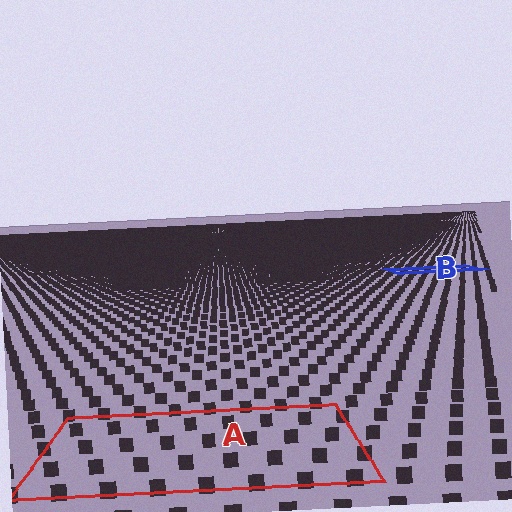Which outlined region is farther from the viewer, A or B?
Region B is farther from the viewer — the texture elements inside it appear smaller and more densely packed.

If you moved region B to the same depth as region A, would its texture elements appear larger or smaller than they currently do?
They would appear larger. At a closer depth, the same texture elements are projected at a bigger on-screen size.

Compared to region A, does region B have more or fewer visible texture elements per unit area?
Region B has more texture elements per unit area — they are packed more densely because it is farther away.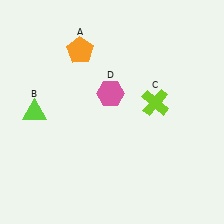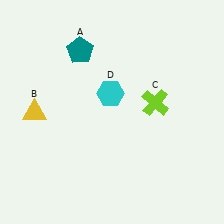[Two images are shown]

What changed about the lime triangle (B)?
In Image 1, B is lime. In Image 2, it changed to yellow.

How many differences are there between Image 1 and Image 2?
There are 3 differences between the two images.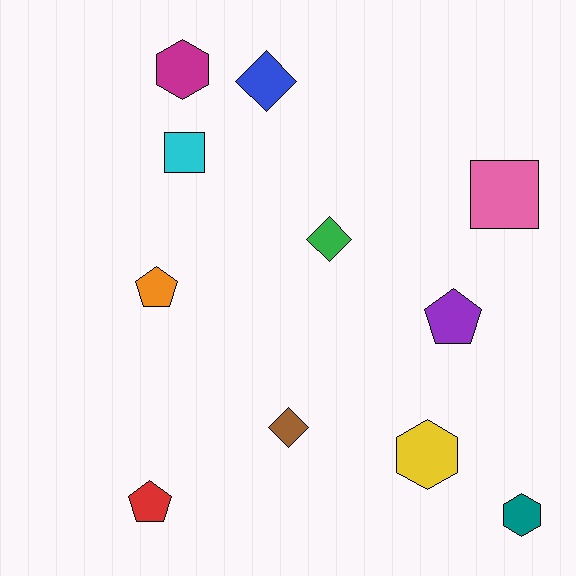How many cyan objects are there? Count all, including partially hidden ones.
There is 1 cyan object.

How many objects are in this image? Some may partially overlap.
There are 11 objects.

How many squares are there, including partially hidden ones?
There are 2 squares.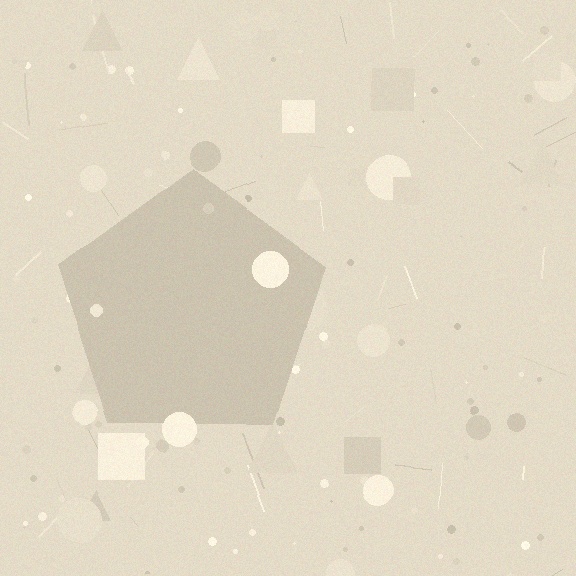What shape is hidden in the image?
A pentagon is hidden in the image.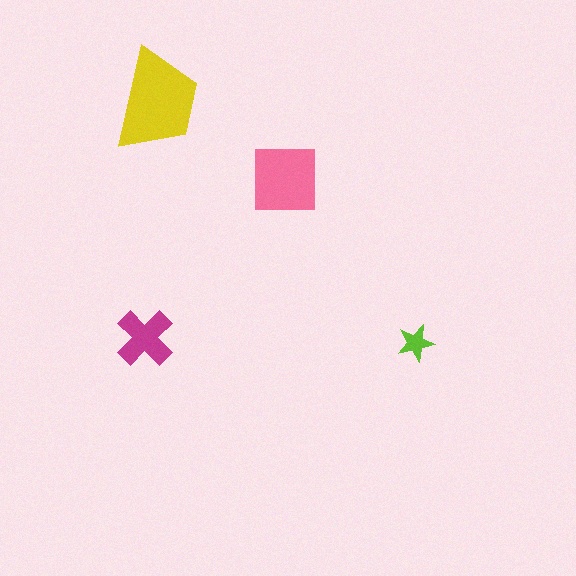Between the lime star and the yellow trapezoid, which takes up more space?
The yellow trapezoid.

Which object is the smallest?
The lime star.